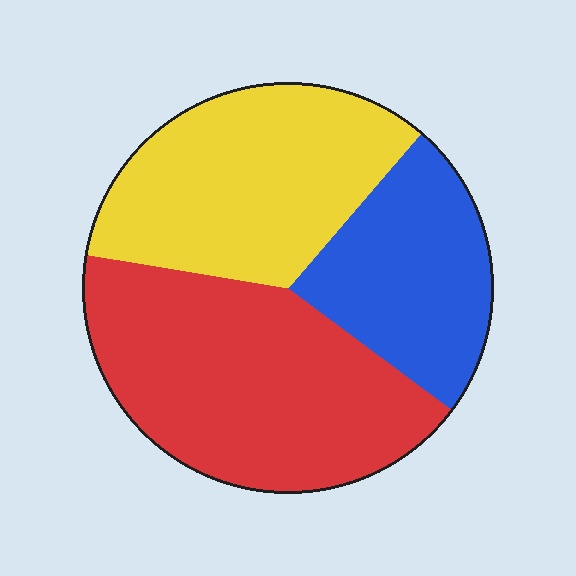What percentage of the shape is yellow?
Yellow takes up between a third and a half of the shape.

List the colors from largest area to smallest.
From largest to smallest: red, yellow, blue.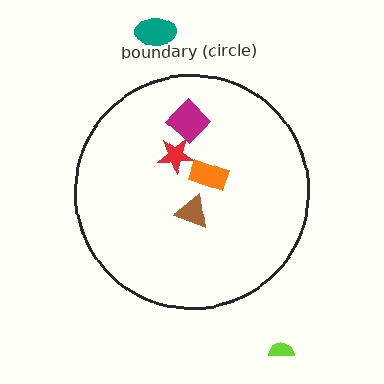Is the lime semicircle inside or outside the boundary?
Outside.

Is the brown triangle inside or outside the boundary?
Inside.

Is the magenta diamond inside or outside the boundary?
Inside.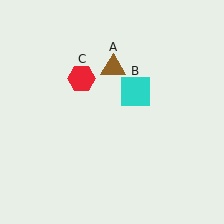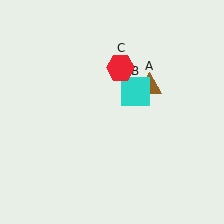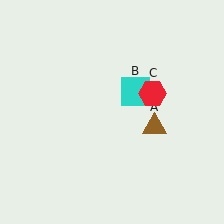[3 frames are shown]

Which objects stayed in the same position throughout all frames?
Cyan square (object B) remained stationary.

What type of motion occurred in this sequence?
The brown triangle (object A), red hexagon (object C) rotated clockwise around the center of the scene.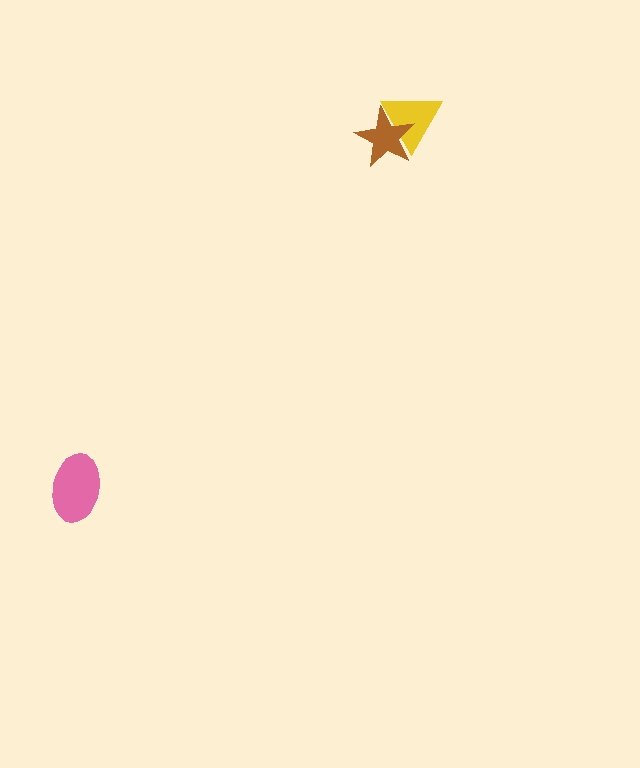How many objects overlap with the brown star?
1 object overlaps with the brown star.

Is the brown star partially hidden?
No, no other shape covers it.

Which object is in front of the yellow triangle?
The brown star is in front of the yellow triangle.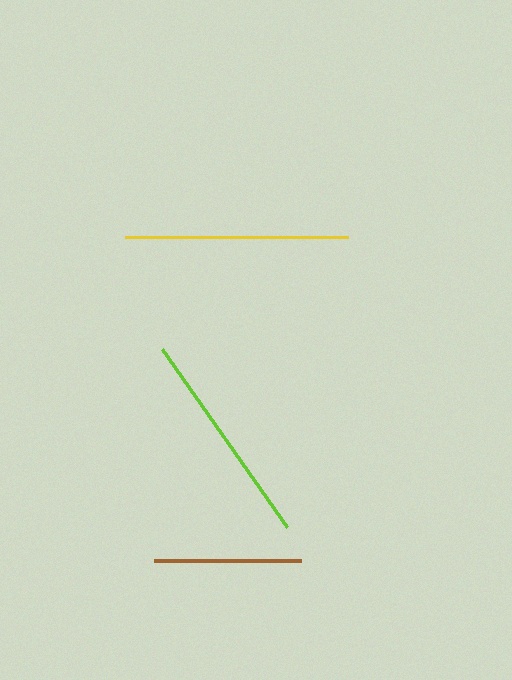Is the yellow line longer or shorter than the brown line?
The yellow line is longer than the brown line.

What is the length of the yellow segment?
The yellow segment is approximately 223 pixels long.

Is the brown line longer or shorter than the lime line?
The lime line is longer than the brown line.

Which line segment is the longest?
The yellow line is the longest at approximately 223 pixels.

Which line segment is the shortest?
The brown line is the shortest at approximately 148 pixels.